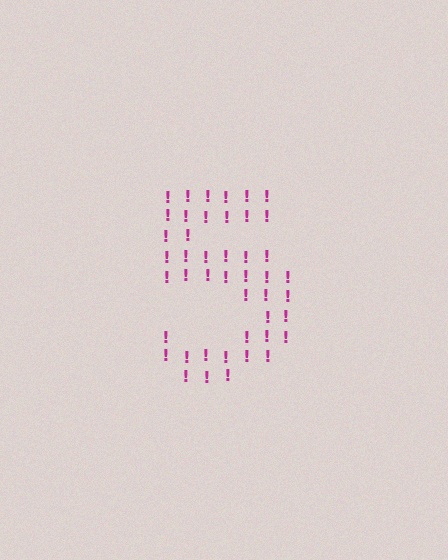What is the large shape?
The large shape is the digit 5.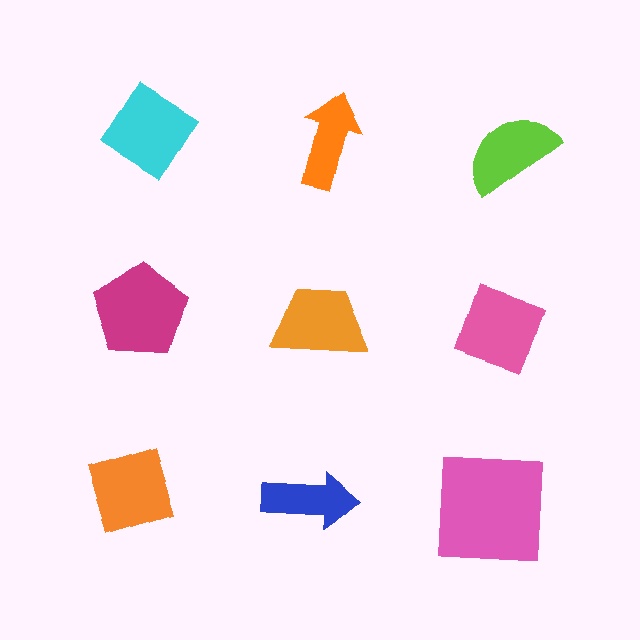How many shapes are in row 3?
3 shapes.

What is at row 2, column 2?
An orange trapezoid.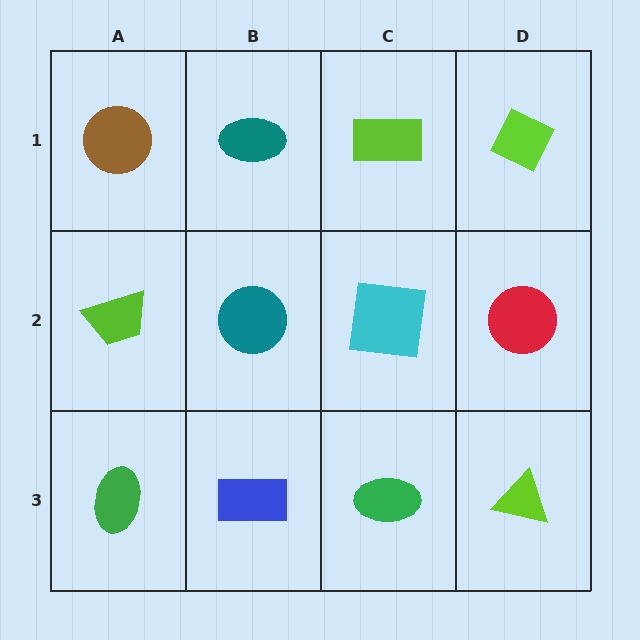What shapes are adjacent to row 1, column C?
A cyan square (row 2, column C), a teal ellipse (row 1, column B), a lime diamond (row 1, column D).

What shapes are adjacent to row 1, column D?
A red circle (row 2, column D), a lime rectangle (row 1, column C).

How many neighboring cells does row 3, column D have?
2.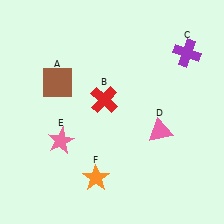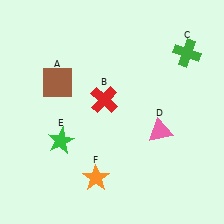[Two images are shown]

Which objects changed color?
C changed from purple to green. E changed from pink to green.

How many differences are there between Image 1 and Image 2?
There are 2 differences between the two images.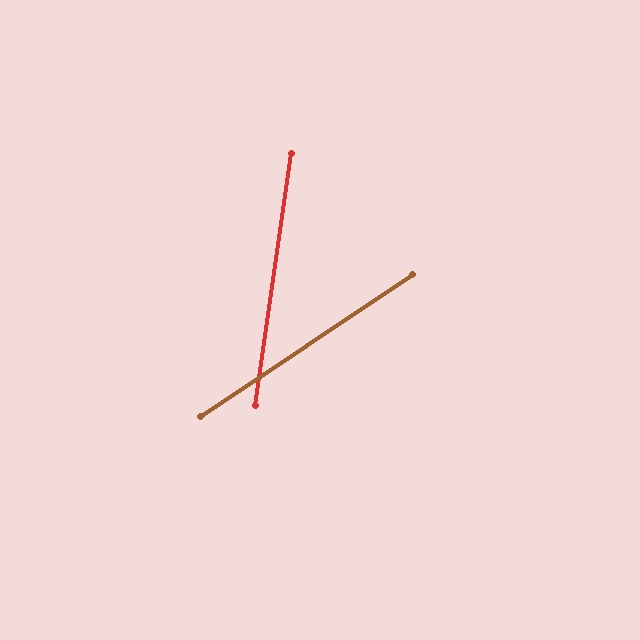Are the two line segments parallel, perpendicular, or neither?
Neither parallel nor perpendicular — they differ by about 48°.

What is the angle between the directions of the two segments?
Approximately 48 degrees.